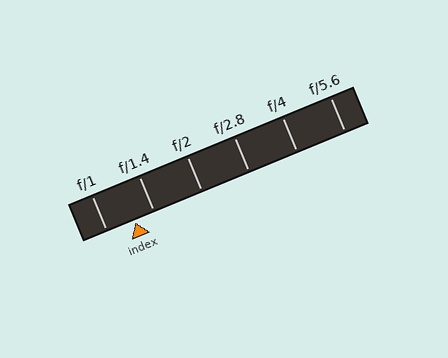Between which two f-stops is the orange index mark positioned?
The index mark is between f/1 and f/1.4.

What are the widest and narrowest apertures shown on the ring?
The widest aperture shown is f/1 and the narrowest is f/5.6.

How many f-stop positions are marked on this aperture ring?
There are 6 f-stop positions marked.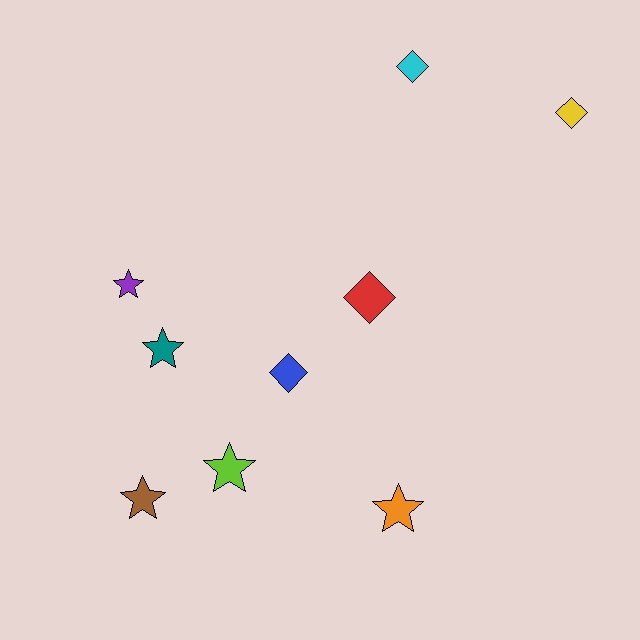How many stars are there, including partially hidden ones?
There are 5 stars.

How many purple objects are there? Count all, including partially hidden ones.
There is 1 purple object.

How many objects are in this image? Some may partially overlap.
There are 9 objects.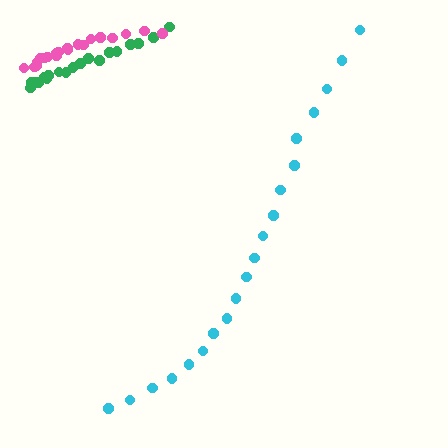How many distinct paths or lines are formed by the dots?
There are 3 distinct paths.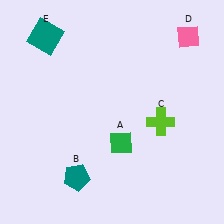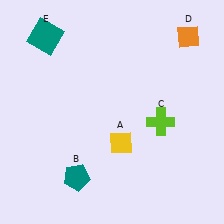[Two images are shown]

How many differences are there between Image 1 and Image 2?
There are 2 differences between the two images.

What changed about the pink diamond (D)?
In Image 1, D is pink. In Image 2, it changed to orange.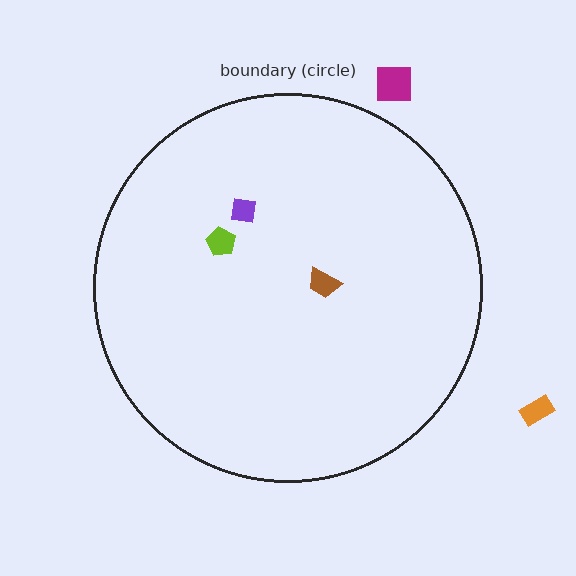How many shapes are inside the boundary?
3 inside, 2 outside.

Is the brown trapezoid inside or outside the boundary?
Inside.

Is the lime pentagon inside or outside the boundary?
Inside.